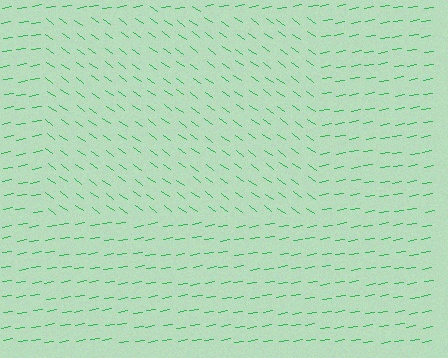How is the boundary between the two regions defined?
The boundary is defined purely by a change in line orientation (approximately 45 degrees difference). All lines are the same color and thickness.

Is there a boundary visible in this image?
Yes, there is a texture boundary formed by a change in line orientation.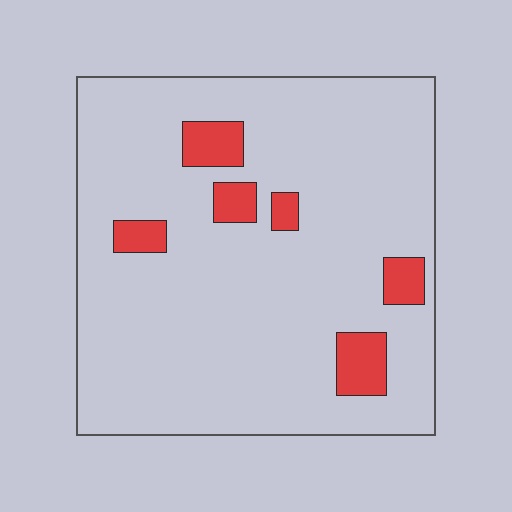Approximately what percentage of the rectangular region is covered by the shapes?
Approximately 10%.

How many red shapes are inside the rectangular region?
6.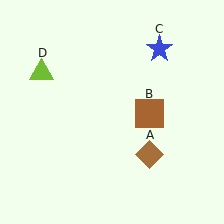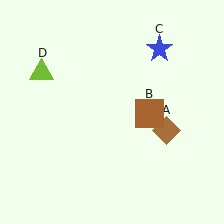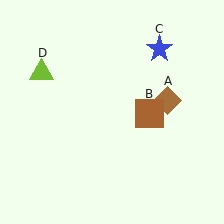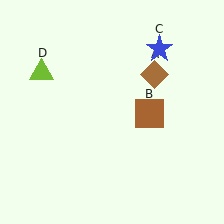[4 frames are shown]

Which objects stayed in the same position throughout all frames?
Brown square (object B) and blue star (object C) and lime triangle (object D) remained stationary.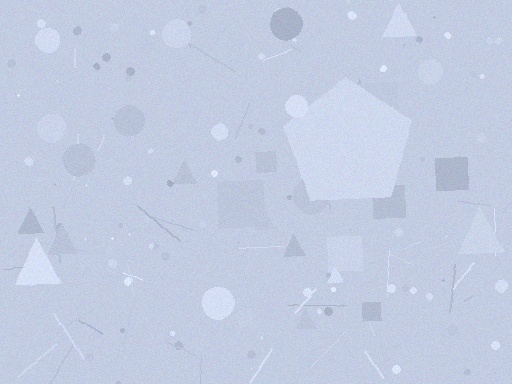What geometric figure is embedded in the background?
A pentagon is embedded in the background.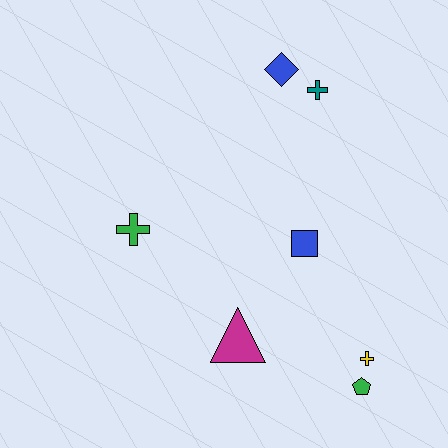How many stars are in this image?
There are no stars.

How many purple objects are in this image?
There are no purple objects.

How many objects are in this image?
There are 7 objects.